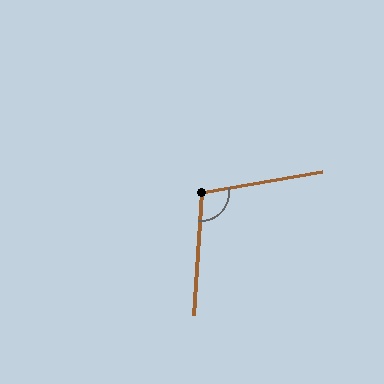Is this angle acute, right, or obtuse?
It is obtuse.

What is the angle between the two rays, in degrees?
Approximately 103 degrees.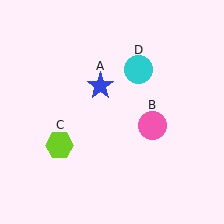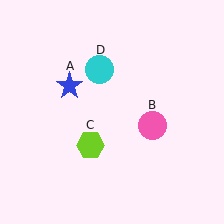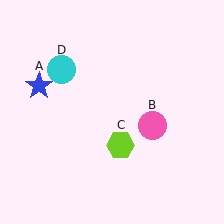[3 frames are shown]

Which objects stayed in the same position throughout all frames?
Pink circle (object B) remained stationary.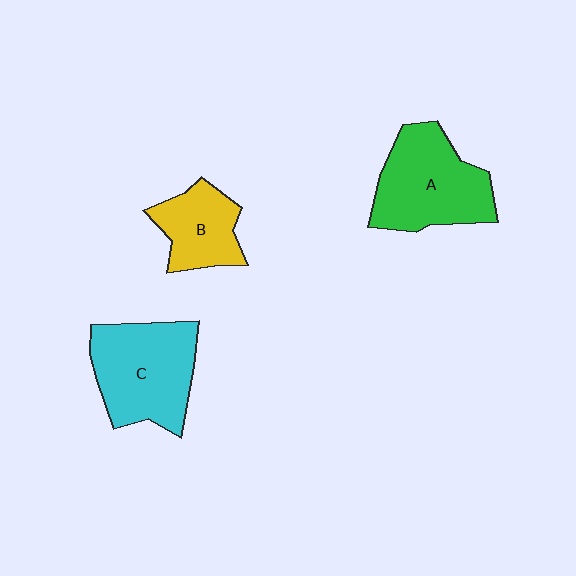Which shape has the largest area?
Shape C (cyan).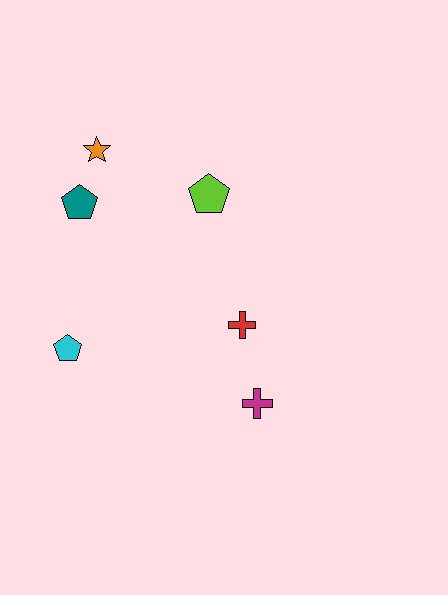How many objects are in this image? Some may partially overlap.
There are 6 objects.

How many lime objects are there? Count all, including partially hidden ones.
There is 1 lime object.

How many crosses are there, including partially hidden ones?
There are 2 crosses.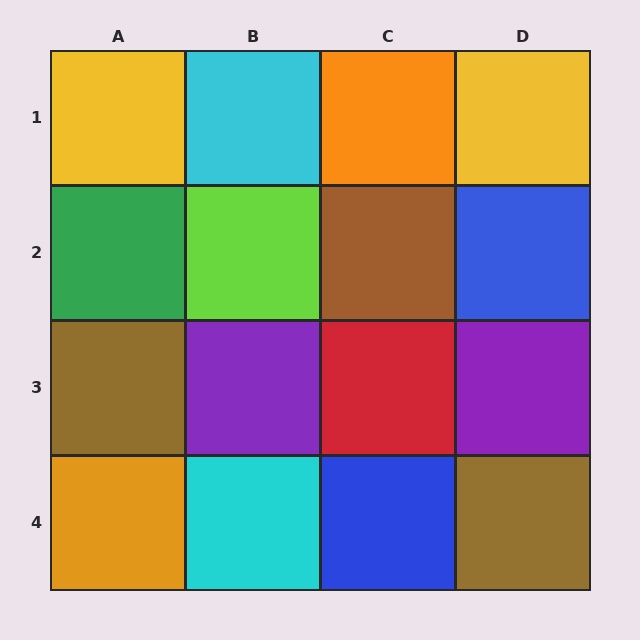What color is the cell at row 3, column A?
Brown.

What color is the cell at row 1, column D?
Yellow.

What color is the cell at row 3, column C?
Red.